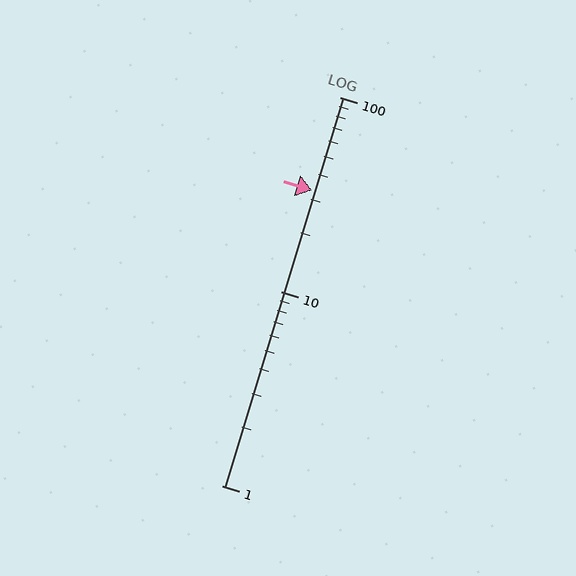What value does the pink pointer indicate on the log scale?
The pointer indicates approximately 33.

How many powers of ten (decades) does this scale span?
The scale spans 2 decades, from 1 to 100.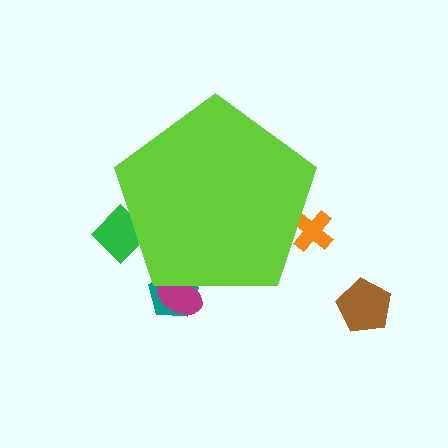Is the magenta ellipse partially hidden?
Yes, the magenta ellipse is partially hidden behind the lime pentagon.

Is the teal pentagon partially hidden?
Yes, the teal pentagon is partially hidden behind the lime pentagon.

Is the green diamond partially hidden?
Yes, the green diamond is partially hidden behind the lime pentagon.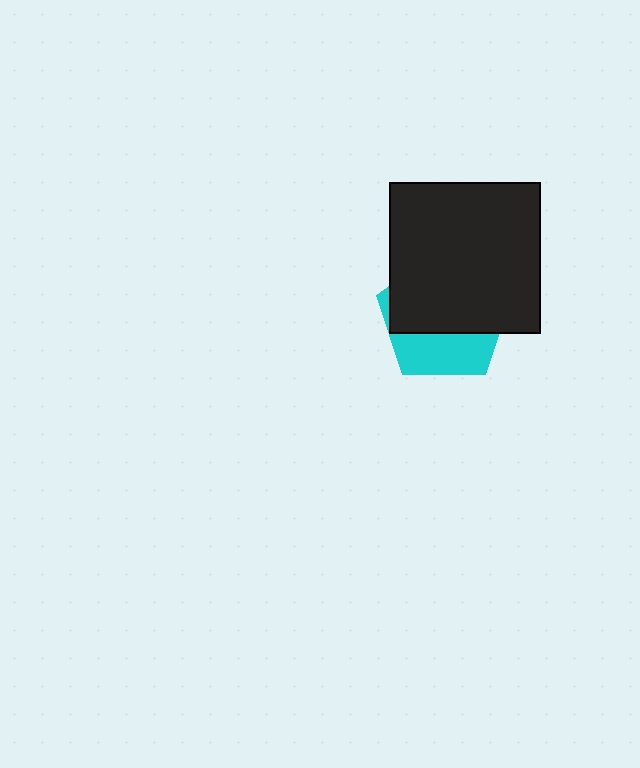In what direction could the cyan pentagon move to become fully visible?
The cyan pentagon could move down. That would shift it out from behind the black square entirely.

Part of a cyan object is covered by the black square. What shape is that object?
It is a pentagon.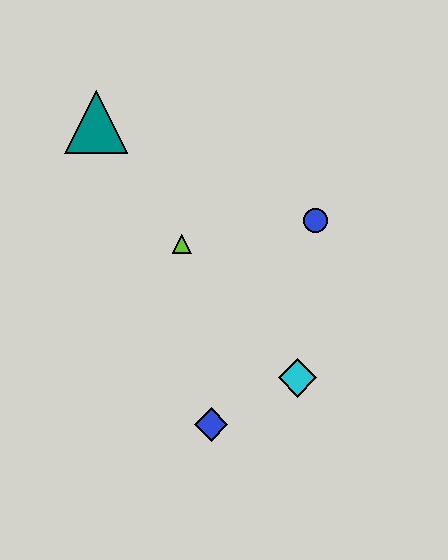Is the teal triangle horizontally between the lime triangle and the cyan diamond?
No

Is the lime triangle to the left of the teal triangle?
No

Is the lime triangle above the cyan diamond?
Yes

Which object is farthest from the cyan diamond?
The teal triangle is farthest from the cyan diamond.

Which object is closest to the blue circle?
The lime triangle is closest to the blue circle.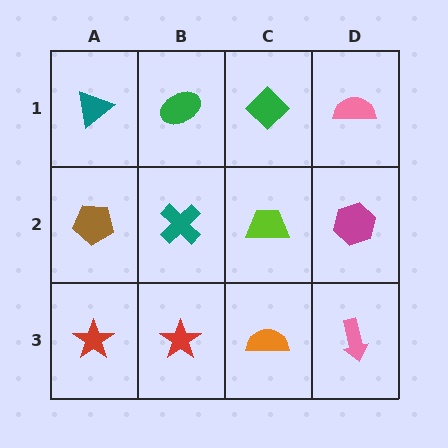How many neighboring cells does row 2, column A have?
3.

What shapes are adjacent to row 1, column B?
A teal cross (row 2, column B), a teal triangle (row 1, column A), a green diamond (row 1, column C).